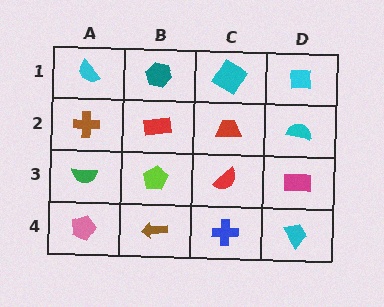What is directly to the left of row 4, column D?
A blue cross.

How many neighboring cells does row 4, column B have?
3.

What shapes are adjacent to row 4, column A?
A green semicircle (row 3, column A), a brown arrow (row 4, column B).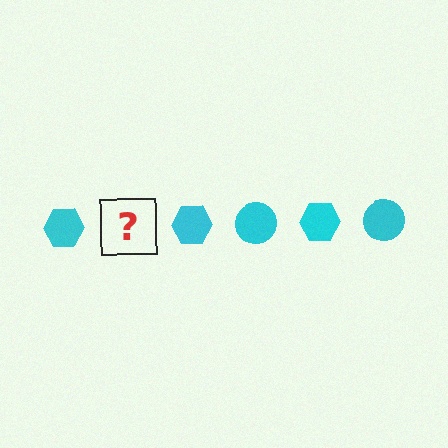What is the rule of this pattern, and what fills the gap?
The rule is that the pattern cycles through hexagon, circle shapes in cyan. The gap should be filled with a cyan circle.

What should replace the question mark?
The question mark should be replaced with a cyan circle.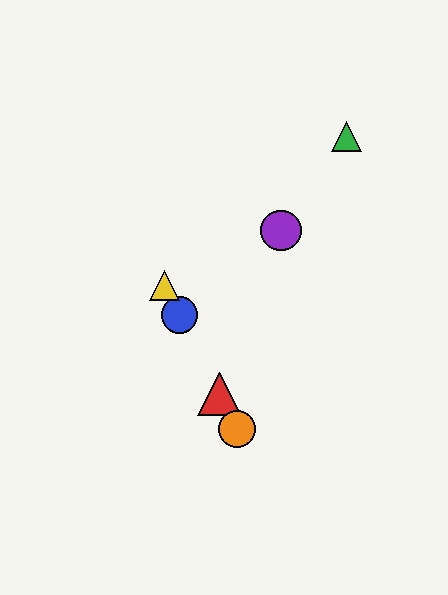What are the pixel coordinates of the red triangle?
The red triangle is at (220, 394).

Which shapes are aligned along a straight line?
The red triangle, the blue circle, the yellow triangle, the orange circle are aligned along a straight line.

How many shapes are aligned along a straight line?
4 shapes (the red triangle, the blue circle, the yellow triangle, the orange circle) are aligned along a straight line.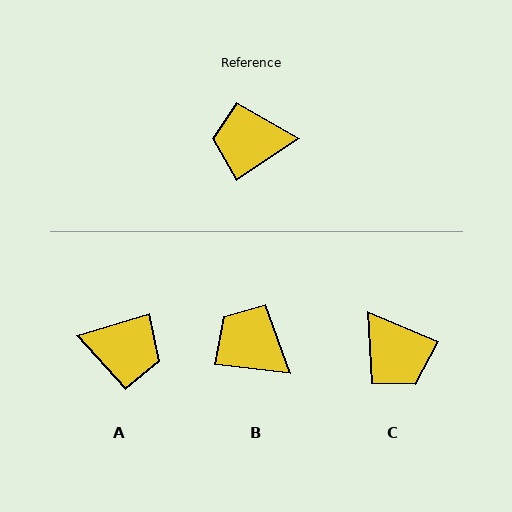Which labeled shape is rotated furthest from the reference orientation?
A, about 163 degrees away.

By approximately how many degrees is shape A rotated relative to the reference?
Approximately 163 degrees counter-clockwise.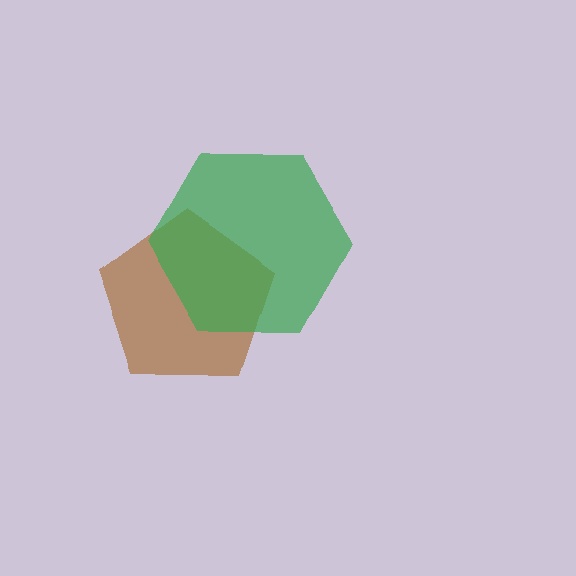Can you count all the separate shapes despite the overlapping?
Yes, there are 2 separate shapes.